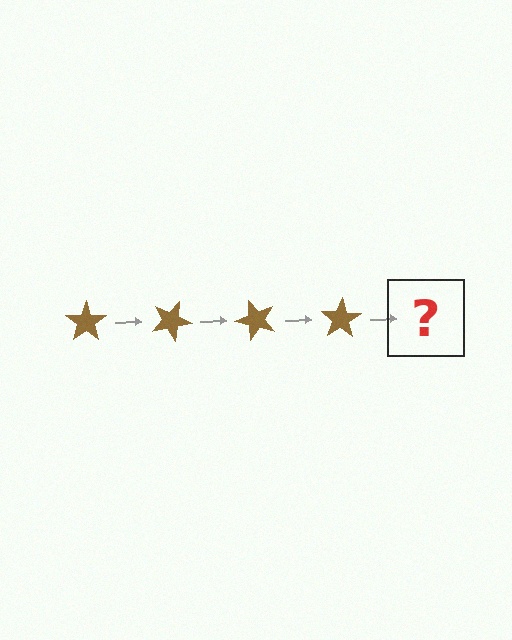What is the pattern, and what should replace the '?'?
The pattern is that the star rotates 25 degrees each step. The '?' should be a brown star rotated 100 degrees.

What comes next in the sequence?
The next element should be a brown star rotated 100 degrees.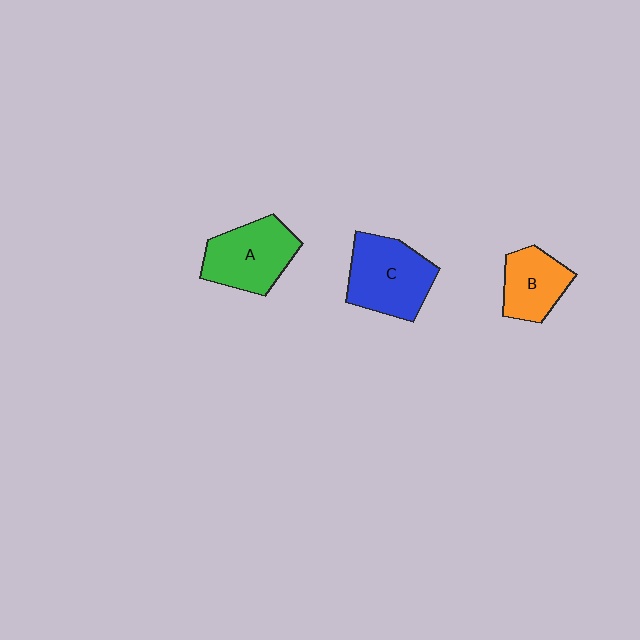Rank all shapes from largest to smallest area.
From largest to smallest: C (blue), A (green), B (orange).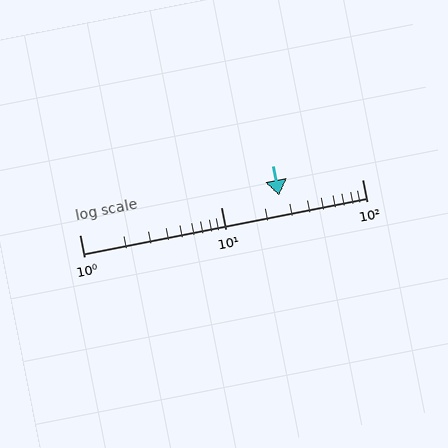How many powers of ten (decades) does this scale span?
The scale spans 2 decades, from 1 to 100.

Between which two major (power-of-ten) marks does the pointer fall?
The pointer is between 10 and 100.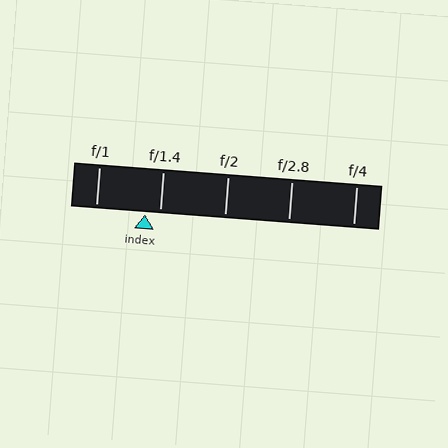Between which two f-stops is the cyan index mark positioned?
The index mark is between f/1 and f/1.4.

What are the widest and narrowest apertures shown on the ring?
The widest aperture shown is f/1 and the narrowest is f/4.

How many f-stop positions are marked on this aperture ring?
There are 5 f-stop positions marked.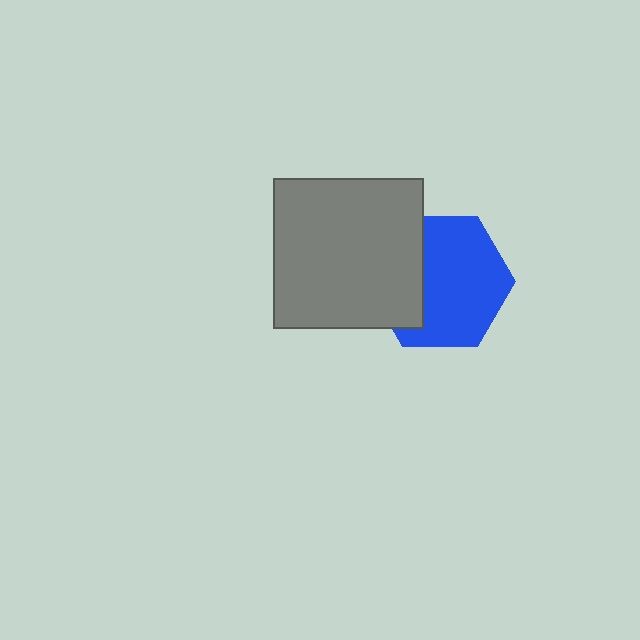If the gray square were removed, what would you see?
You would see the complete blue hexagon.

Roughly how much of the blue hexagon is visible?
Most of it is visible (roughly 68%).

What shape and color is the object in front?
The object in front is a gray square.